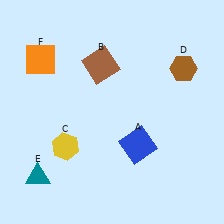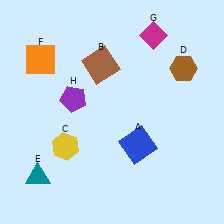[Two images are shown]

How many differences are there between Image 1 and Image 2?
There are 2 differences between the two images.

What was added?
A magenta diamond (G), a purple pentagon (H) were added in Image 2.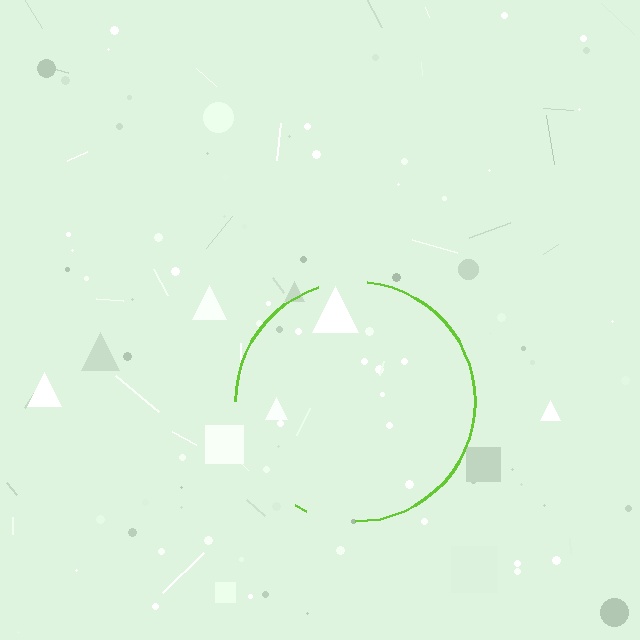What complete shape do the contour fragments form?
The contour fragments form a circle.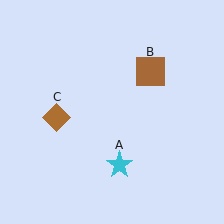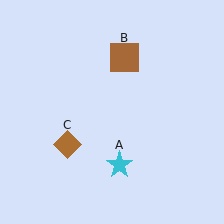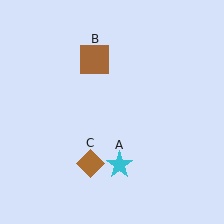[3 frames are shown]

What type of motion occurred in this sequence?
The brown square (object B), brown diamond (object C) rotated counterclockwise around the center of the scene.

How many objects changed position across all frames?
2 objects changed position: brown square (object B), brown diamond (object C).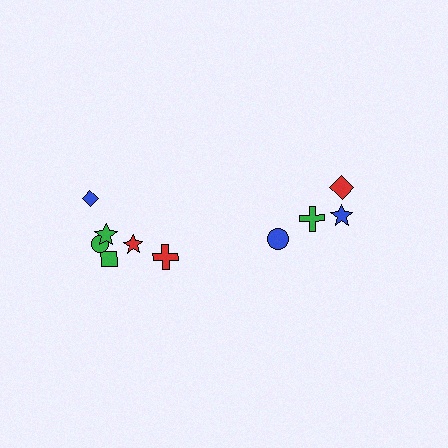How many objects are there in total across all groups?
There are 10 objects.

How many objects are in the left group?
There are 6 objects.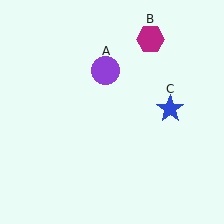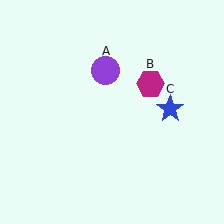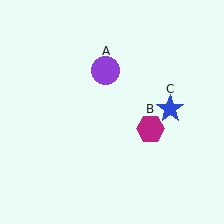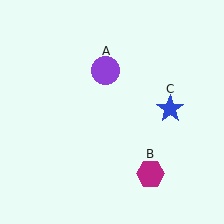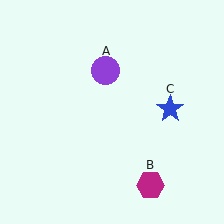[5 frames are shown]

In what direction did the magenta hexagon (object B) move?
The magenta hexagon (object B) moved down.